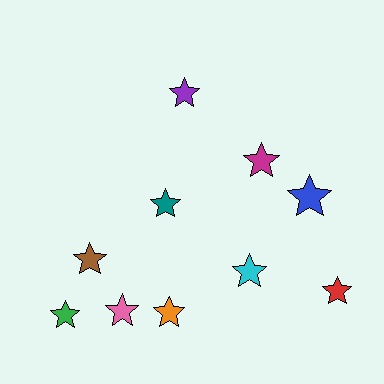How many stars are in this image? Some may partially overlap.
There are 10 stars.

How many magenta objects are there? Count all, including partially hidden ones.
There is 1 magenta object.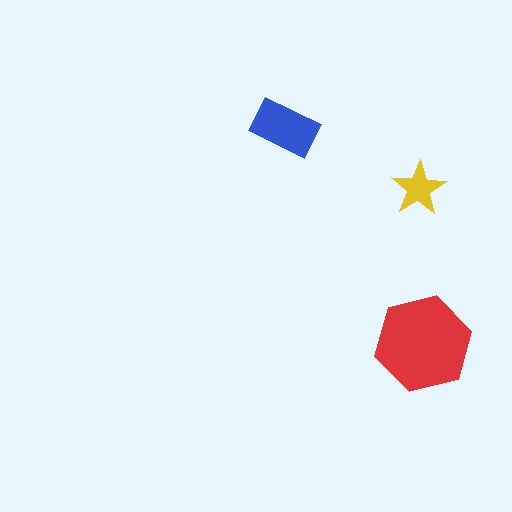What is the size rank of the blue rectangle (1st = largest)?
2nd.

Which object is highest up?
The blue rectangle is topmost.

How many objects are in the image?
There are 3 objects in the image.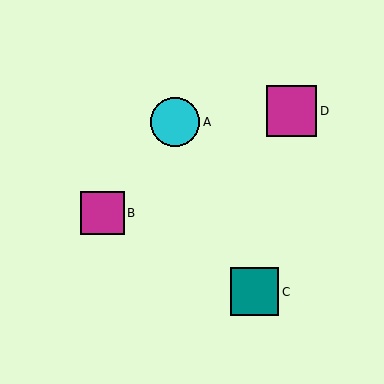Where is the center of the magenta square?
The center of the magenta square is at (291, 111).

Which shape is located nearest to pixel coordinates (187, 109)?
The cyan circle (labeled A) at (175, 122) is nearest to that location.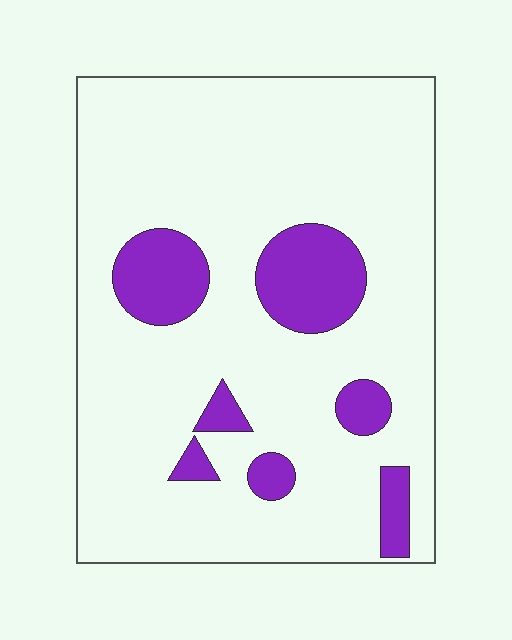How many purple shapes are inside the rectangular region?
7.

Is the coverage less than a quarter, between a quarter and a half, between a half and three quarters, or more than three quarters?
Less than a quarter.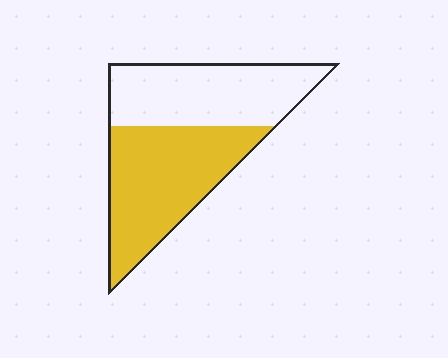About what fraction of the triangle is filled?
About one half (1/2).